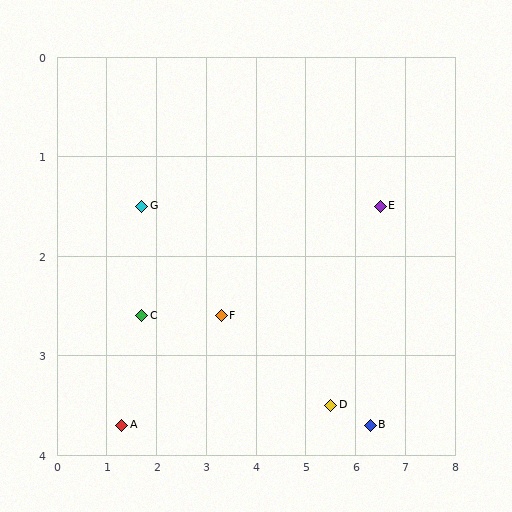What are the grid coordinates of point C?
Point C is at approximately (1.7, 2.6).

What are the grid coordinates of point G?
Point G is at approximately (1.7, 1.5).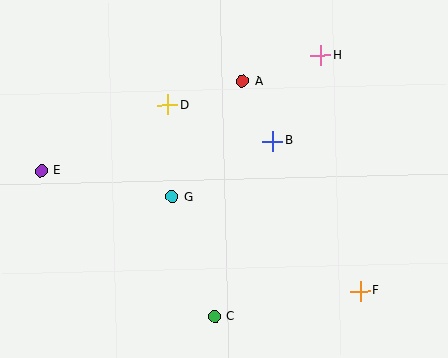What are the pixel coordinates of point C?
Point C is at (214, 316).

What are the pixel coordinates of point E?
Point E is at (41, 171).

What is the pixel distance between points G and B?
The distance between G and B is 115 pixels.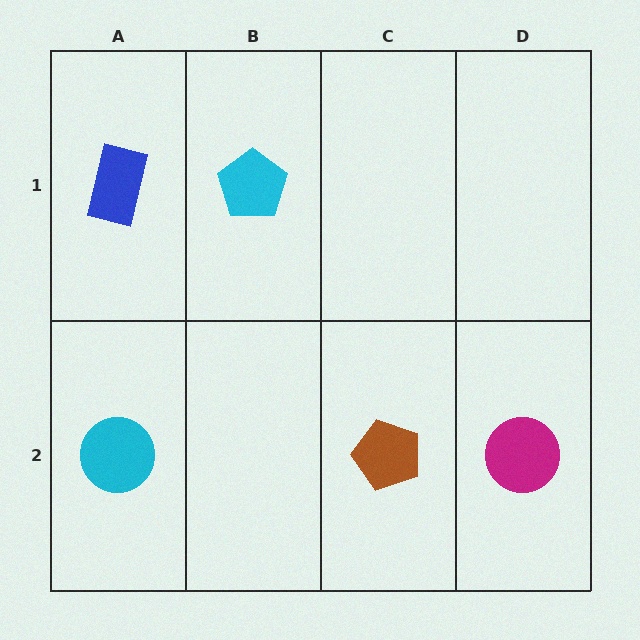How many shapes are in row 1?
2 shapes.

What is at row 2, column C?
A brown pentagon.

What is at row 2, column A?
A cyan circle.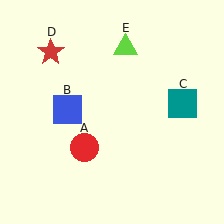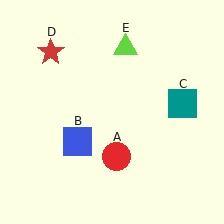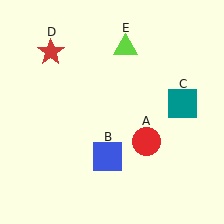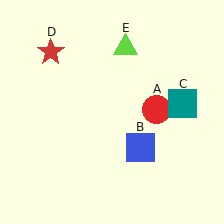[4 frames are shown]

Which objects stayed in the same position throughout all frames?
Teal square (object C) and red star (object D) and lime triangle (object E) remained stationary.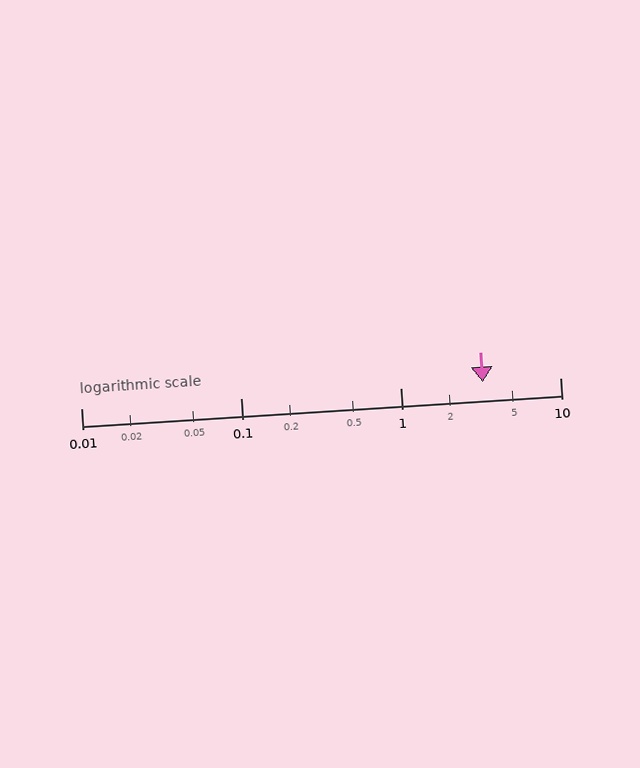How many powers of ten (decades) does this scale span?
The scale spans 3 decades, from 0.01 to 10.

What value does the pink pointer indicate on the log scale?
The pointer indicates approximately 3.3.